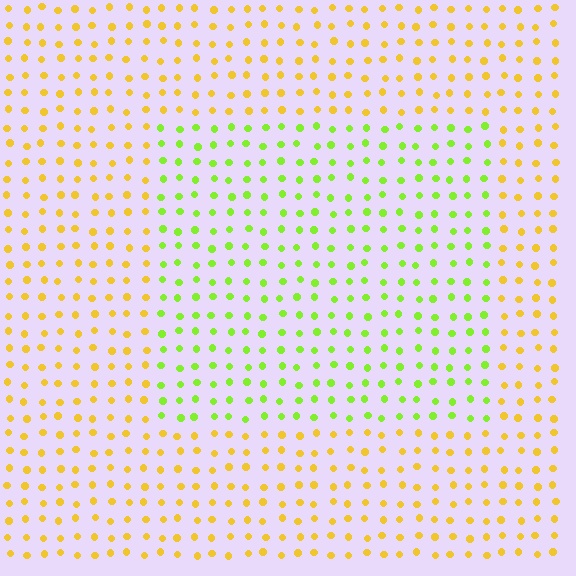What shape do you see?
I see a rectangle.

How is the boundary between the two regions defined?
The boundary is defined purely by a slight shift in hue (about 47 degrees). Spacing, size, and orientation are identical on both sides.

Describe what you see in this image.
The image is filled with small yellow elements in a uniform arrangement. A rectangle-shaped region is visible where the elements are tinted to a slightly different hue, forming a subtle color boundary.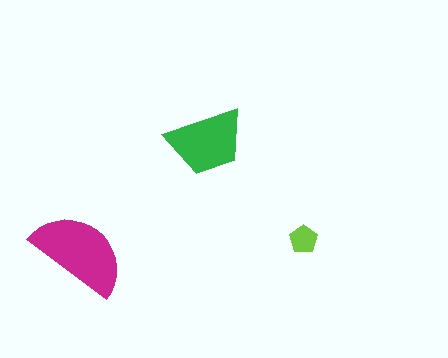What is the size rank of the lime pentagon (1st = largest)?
3rd.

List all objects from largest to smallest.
The magenta semicircle, the green trapezoid, the lime pentagon.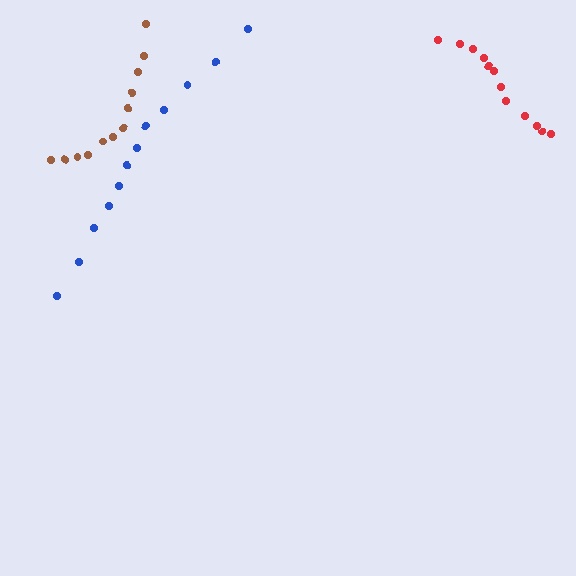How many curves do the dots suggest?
There are 3 distinct paths.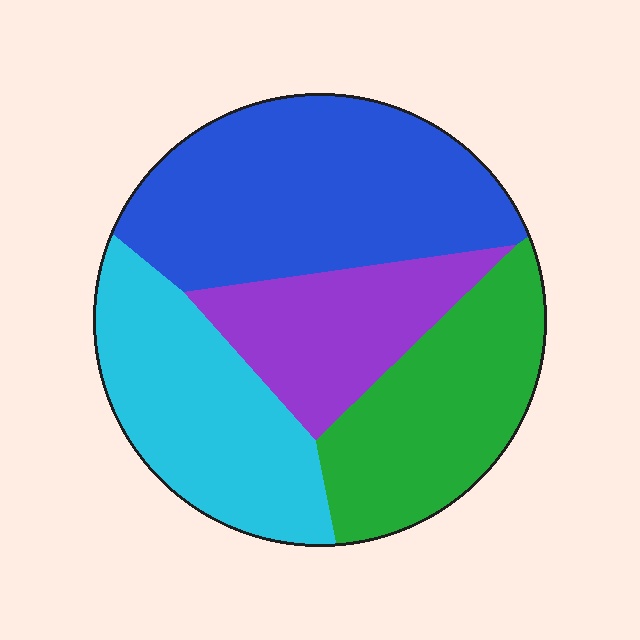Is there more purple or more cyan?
Cyan.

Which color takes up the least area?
Purple, at roughly 15%.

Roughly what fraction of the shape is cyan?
Cyan covers roughly 25% of the shape.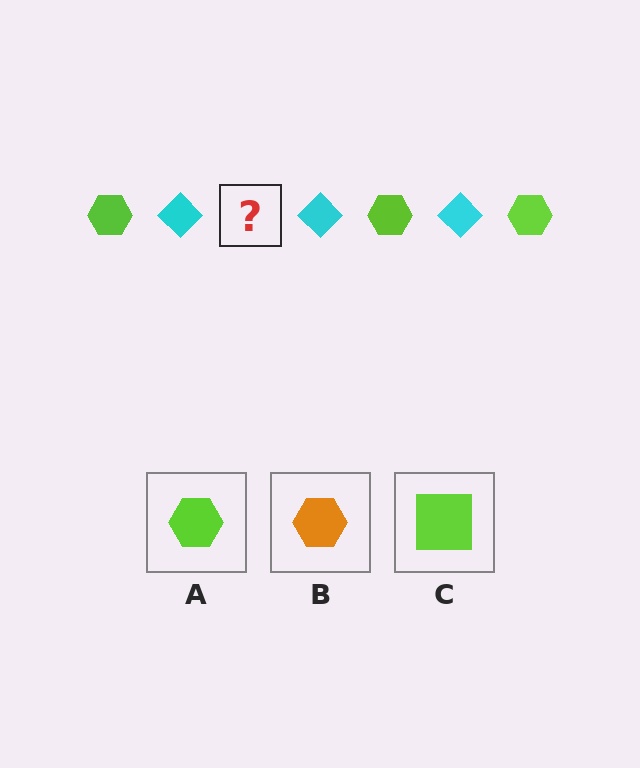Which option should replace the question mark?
Option A.